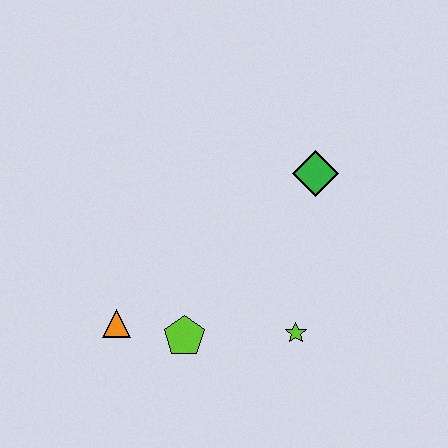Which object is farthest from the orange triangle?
The green diamond is farthest from the orange triangle.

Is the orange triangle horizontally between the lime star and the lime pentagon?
No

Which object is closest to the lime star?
The lime pentagon is closest to the lime star.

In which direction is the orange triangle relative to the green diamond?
The orange triangle is to the left of the green diamond.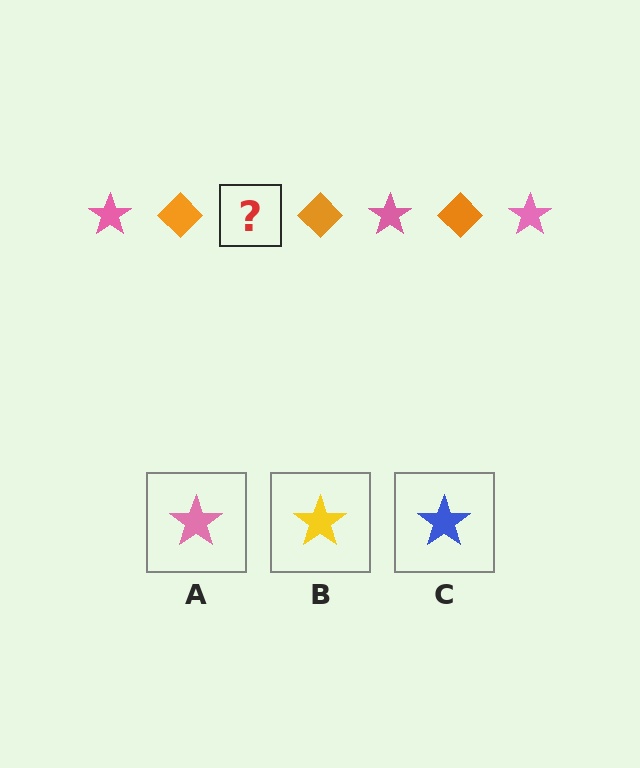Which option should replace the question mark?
Option A.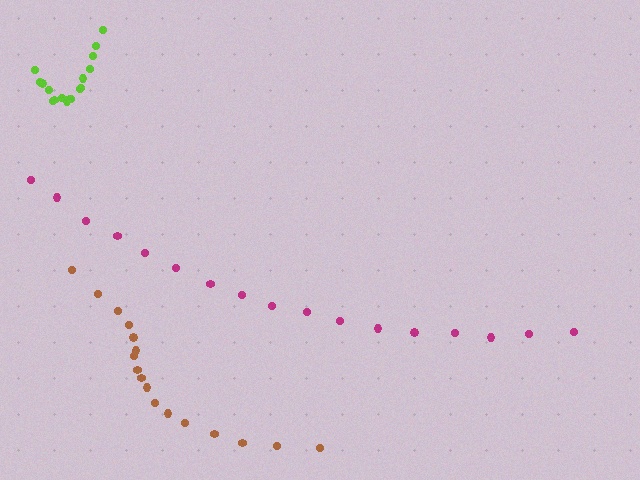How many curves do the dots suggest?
There are 3 distinct paths.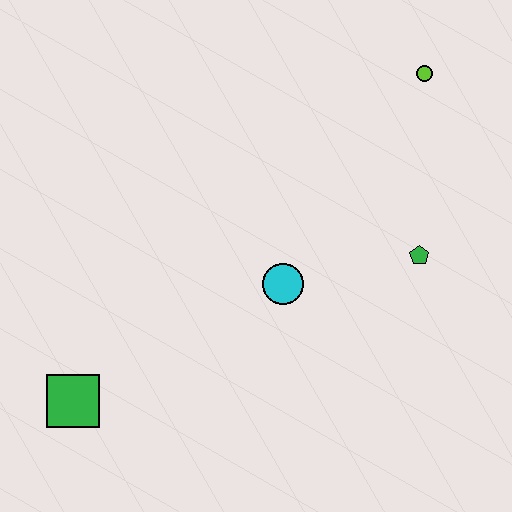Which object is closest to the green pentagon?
The cyan circle is closest to the green pentagon.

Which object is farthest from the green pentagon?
The green square is farthest from the green pentagon.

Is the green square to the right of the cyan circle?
No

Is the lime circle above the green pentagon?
Yes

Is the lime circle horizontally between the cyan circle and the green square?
No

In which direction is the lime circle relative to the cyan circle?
The lime circle is above the cyan circle.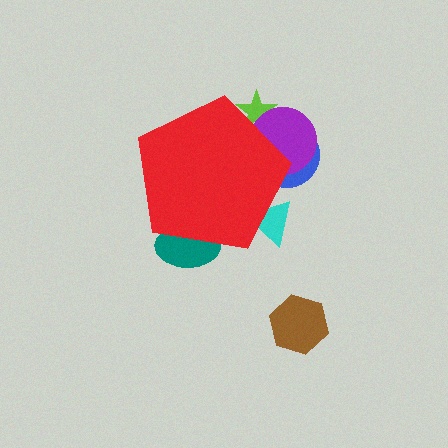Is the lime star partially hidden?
Yes, the lime star is partially hidden behind the red pentagon.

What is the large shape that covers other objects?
A red pentagon.